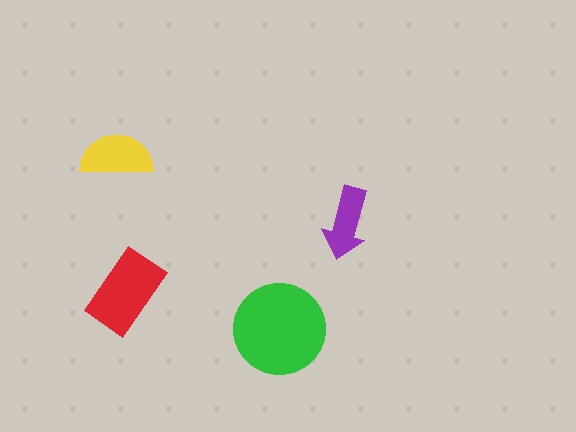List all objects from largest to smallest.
The green circle, the red rectangle, the yellow semicircle, the purple arrow.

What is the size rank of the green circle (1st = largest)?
1st.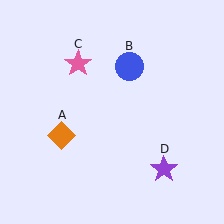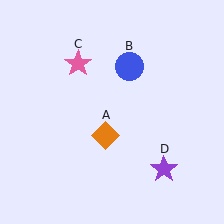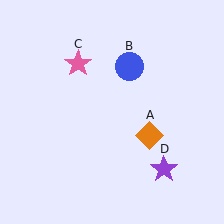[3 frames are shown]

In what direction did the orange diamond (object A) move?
The orange diamond (object A) moved right.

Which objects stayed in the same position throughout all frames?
Blue circle (object B) and pink star (object C) and purple star (object D) remained stationary.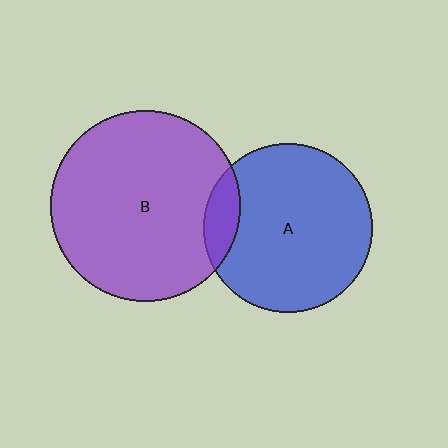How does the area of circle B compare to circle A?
Approximately 1.3 times.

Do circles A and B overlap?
Yes.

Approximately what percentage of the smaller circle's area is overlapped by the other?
Approximately 10%.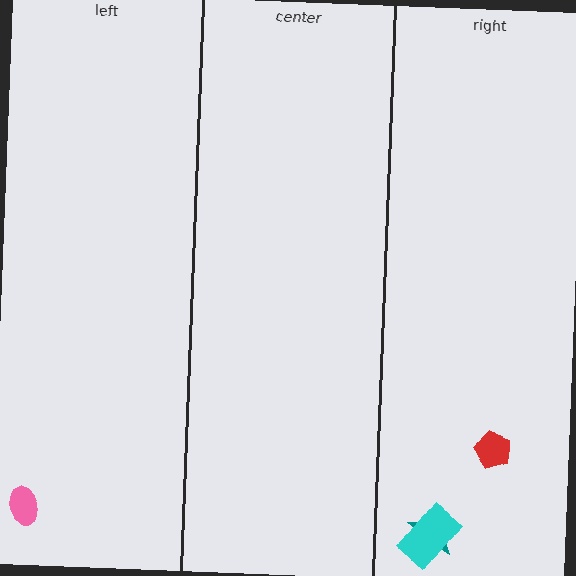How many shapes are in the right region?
3.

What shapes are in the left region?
The pink ellipse.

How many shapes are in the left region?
1.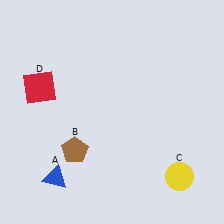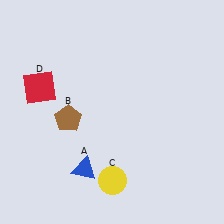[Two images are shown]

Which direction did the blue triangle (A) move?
The blue triangle (A) moved right.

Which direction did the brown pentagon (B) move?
The brown pentagon (B) moved up.